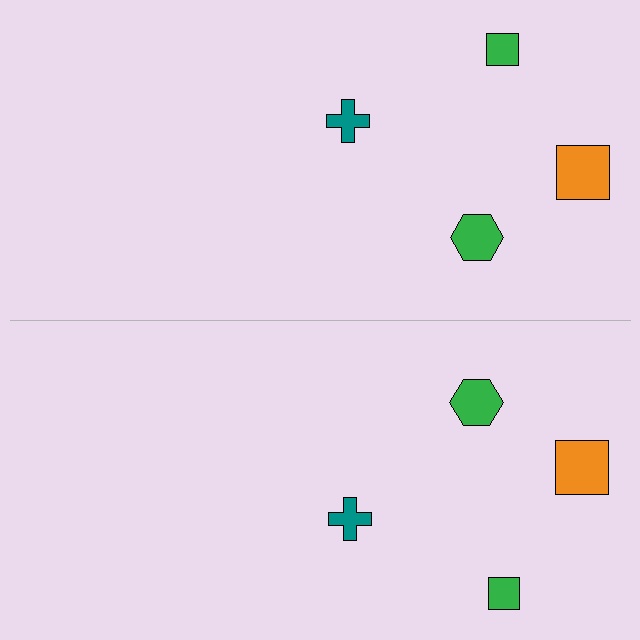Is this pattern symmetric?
Yes, this pattern has bilateral (reflection) symmetry.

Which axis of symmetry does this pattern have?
The pattern has a horizontal axis of symmetry running through the center of the image.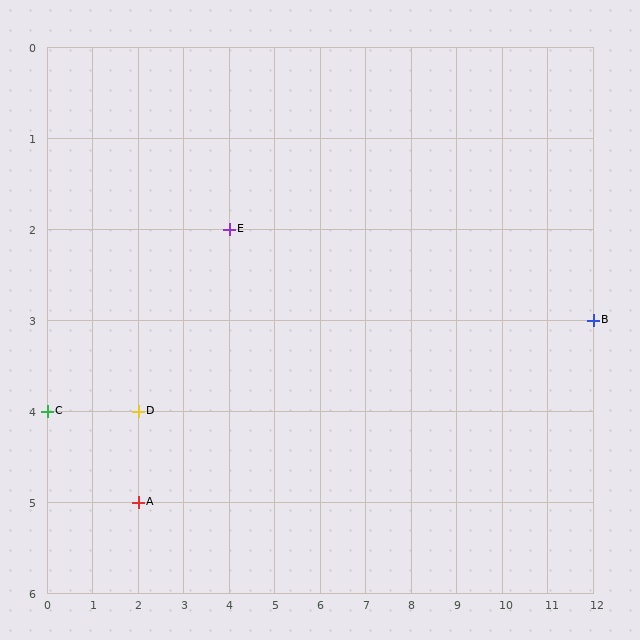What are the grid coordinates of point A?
Point A is at grid coordinates (2, 5).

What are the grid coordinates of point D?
Point D is at grid coordinates (2, 4).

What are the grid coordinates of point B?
Point B is at grid coordinates (12, 3).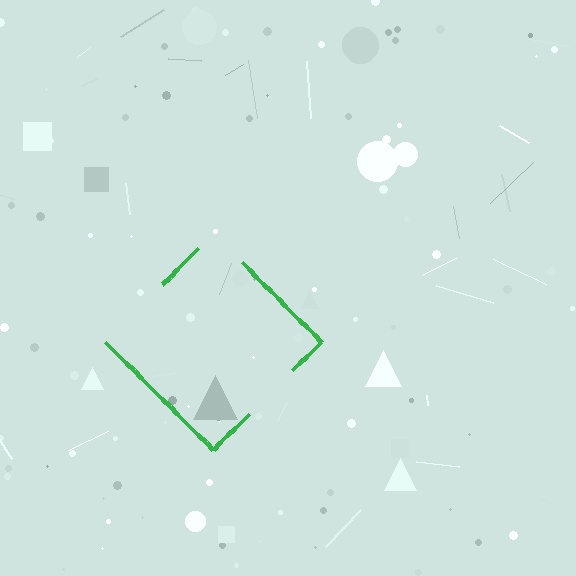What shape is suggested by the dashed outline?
The dashed outline suggests a diamond.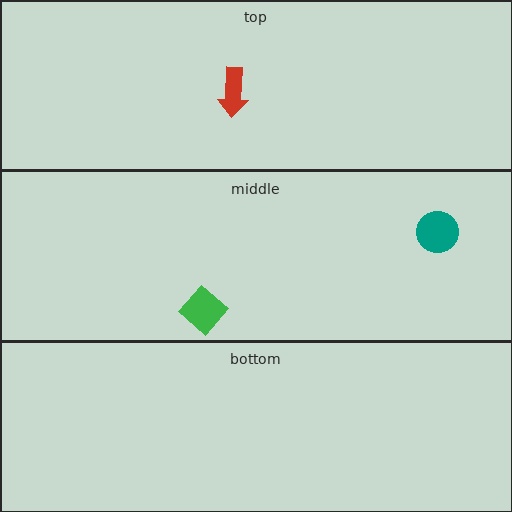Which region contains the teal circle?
The middle region.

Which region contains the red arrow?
The top region.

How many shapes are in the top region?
1.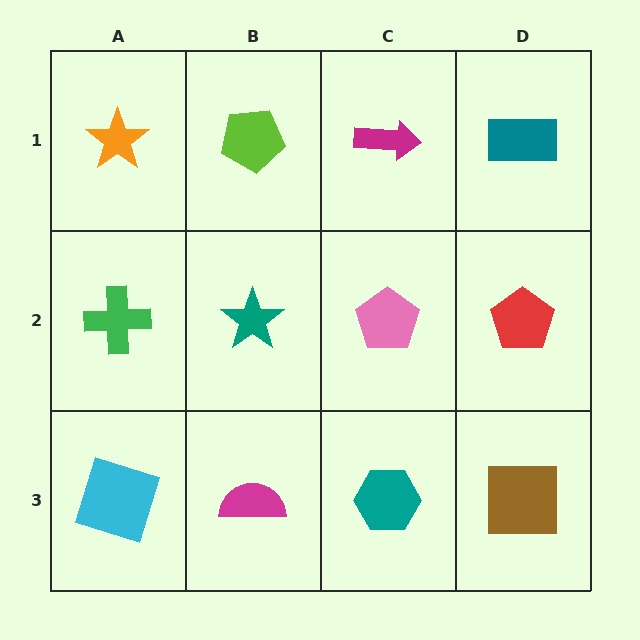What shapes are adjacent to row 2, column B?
A lime pentagon (row 1, column B), a magenta semicircle (row 3, column B), a green cross (row 2, column A), a pink pentagon (row 2, column C).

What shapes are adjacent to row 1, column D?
A red pentagon (row 2, column D), a magenta arrow (row 1, column C).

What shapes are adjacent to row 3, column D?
A red pentagon (row 2, column D), a teal hexagon (row 3, column C).